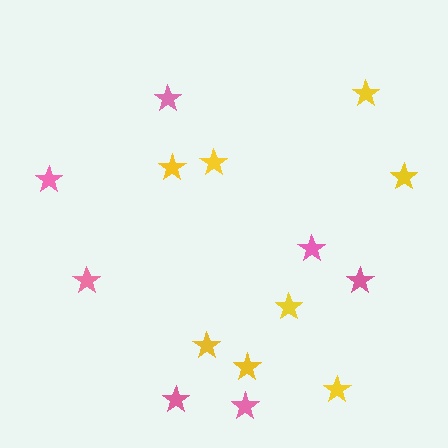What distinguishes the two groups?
There are 2 groups: one group of yellow stars (8) and one group of pink stars (7).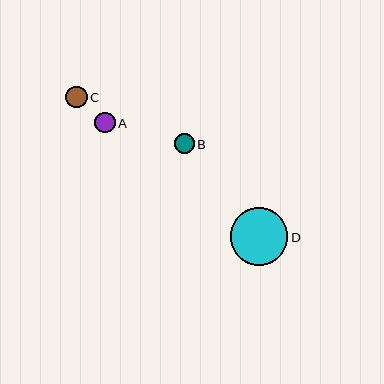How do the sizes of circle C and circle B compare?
Circle C and circle B are approximately the same size.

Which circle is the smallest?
Circle B is the smallest with a size of approximately 20 pixels.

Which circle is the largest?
Circle D is the largest with a size of approximately 58 pixels.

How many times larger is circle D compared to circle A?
Circle D is approximately 2.8 times the size of circle A.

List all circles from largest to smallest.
From largest to smallest: D, C, A, B.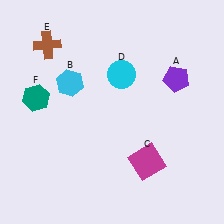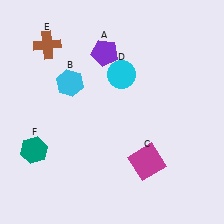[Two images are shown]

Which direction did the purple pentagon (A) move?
The purple pentagon (A) moved left.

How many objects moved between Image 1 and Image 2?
2 objects moved between the two images.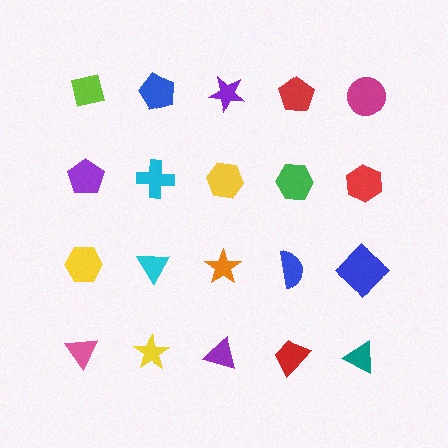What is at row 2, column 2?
A cyan cross.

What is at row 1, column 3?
A purple star.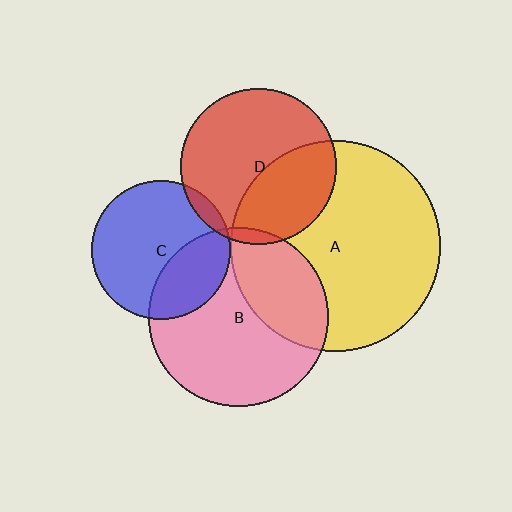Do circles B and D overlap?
Yes.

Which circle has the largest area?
Circle A (yellow).